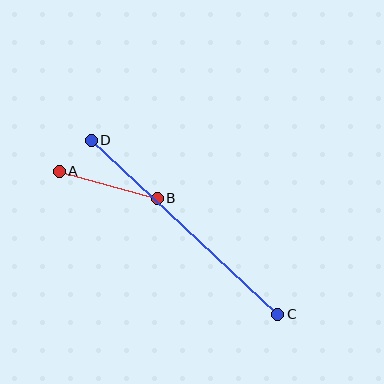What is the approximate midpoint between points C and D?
The midpoint is at approximately (184, 227) pixels.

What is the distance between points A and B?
The distance is approximately 101 pixels.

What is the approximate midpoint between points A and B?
The midpoint is at approximately (108, 185) pixels.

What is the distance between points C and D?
The distance is approximately 255 pixels.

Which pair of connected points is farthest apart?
Points C and D are farthest apart.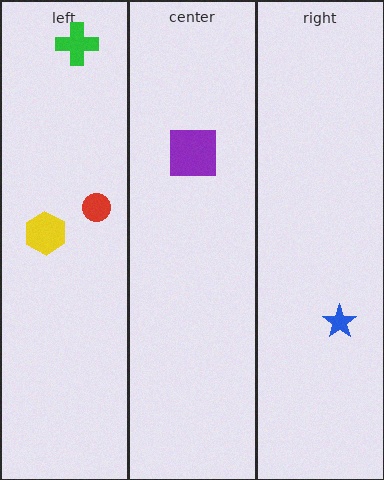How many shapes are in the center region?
1.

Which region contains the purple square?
The center region.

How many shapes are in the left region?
3.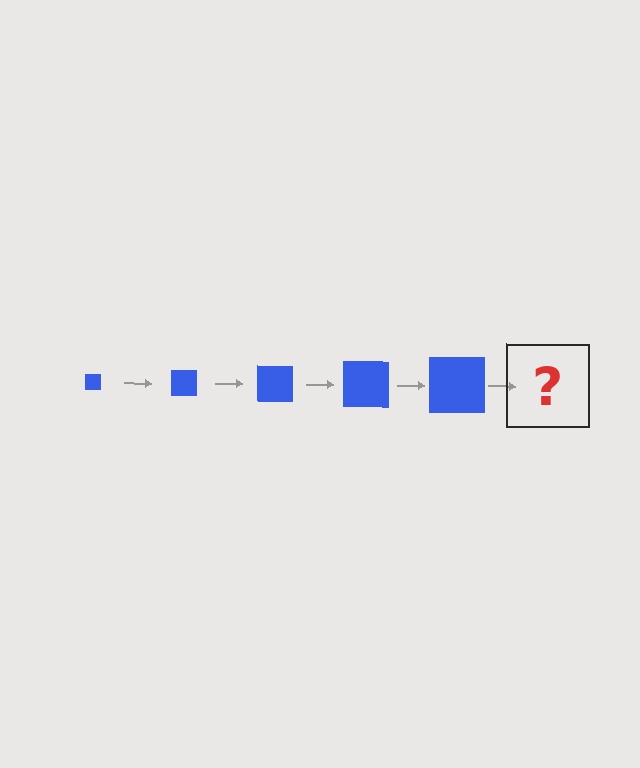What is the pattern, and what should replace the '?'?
The pattern is that the square gets progressively larger each step. The '?' should be a blue square, larger than the previous one.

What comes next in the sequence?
The next element should be a blue square, larger than the previous one.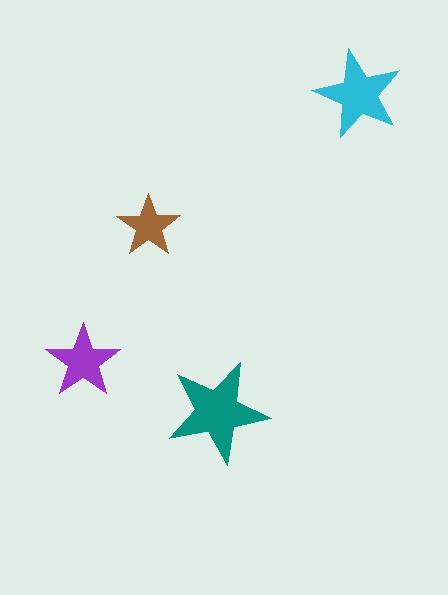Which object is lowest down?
The teal star is bottommost.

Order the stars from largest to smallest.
the teal one, the cyan one, the purple one, the brown one.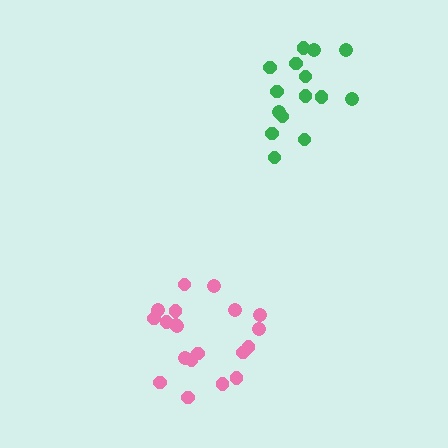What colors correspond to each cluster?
The clusters are colored: pink, green.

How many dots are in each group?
Group 1: 20 dots, Group 2: 15 dots (35 total).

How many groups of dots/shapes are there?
There are 2 groups.